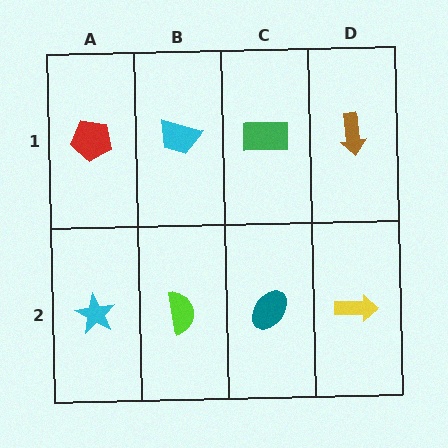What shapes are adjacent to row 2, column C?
A green rectangle (row 1, column C), a lime semicircle (row 2, column B), a yellow arrow (row 2, column D).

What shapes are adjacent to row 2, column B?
A cyan trapezoid (row 1, column B), a cyan star (row 2, column A), a teal ellipse (row 2, column C).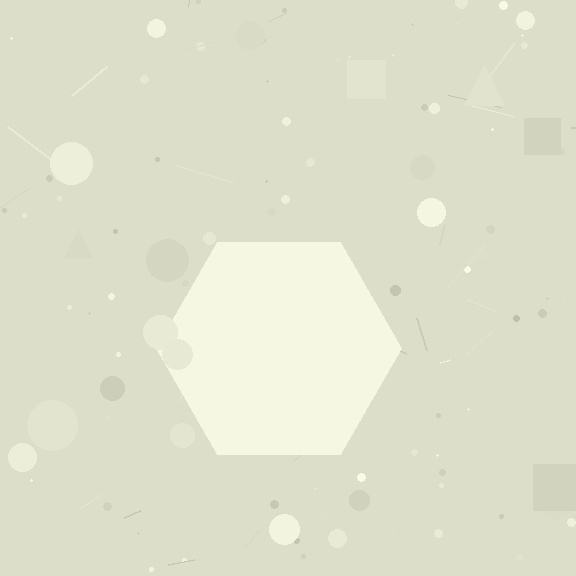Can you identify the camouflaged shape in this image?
The camouflaged shape is a hexagon.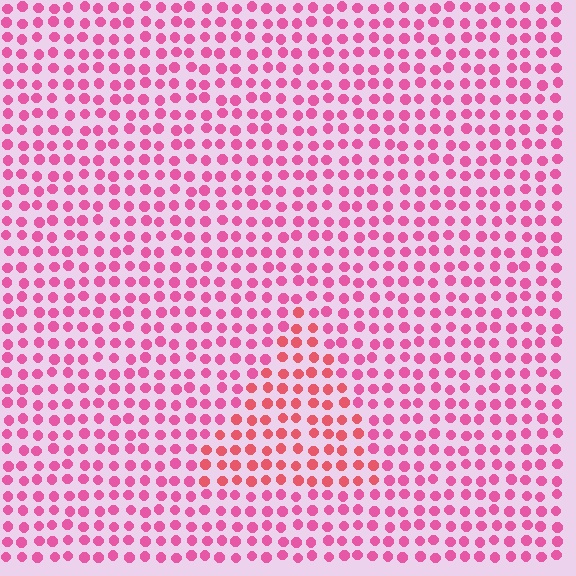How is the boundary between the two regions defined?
The boundary is defined purely by a slight shift in hue (about 25 degrees). Spacing, size, and orientation are identical on both sides.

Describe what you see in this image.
The image is filled with small pink elements in a uniform arrangement. A triangle-shaped region is visible where the elements are tinted to a slightly different hue, forming a subtle color boundary.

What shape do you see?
I see a triangle.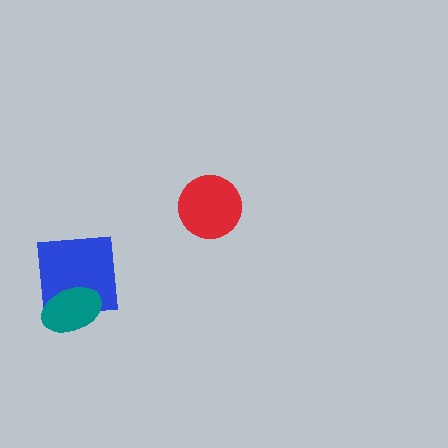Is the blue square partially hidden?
Yes, it is partially covered by another shape.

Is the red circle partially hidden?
No, no other shape covers it.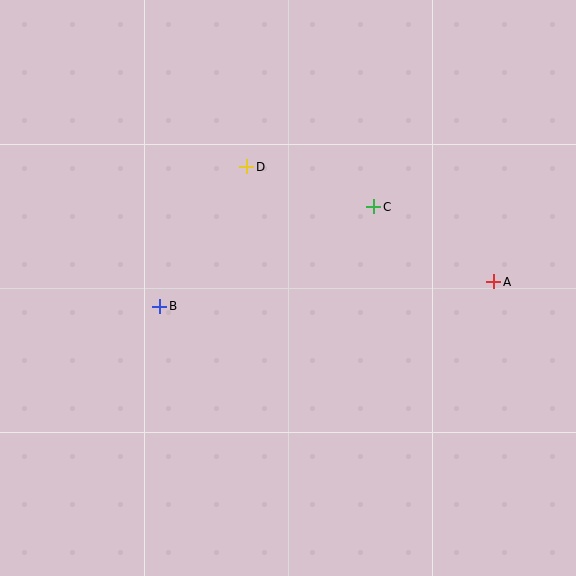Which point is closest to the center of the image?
Point C at (374, 207) is closest to the center.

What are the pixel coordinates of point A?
Point A is at (494, 282).